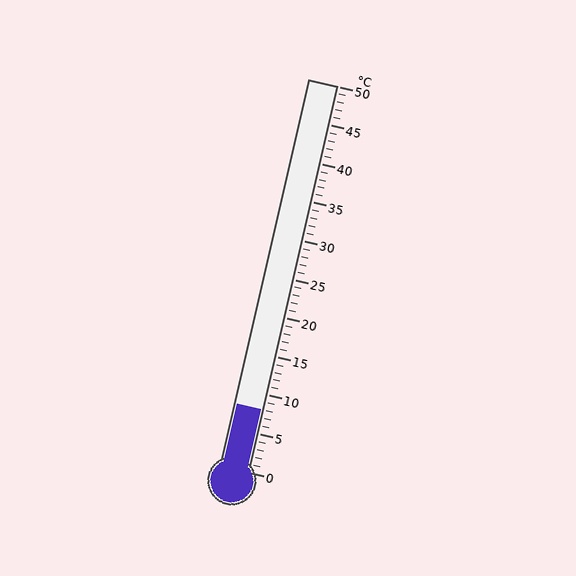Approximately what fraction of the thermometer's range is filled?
The thermometer is filled to approximately 15% of its range.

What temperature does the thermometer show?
The thermometer shows approximately 8°C.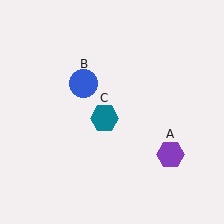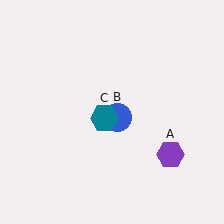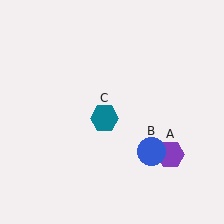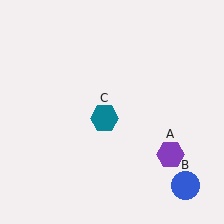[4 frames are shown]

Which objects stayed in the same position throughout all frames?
Purple hexagon (object A) and teal hexagon (object C) remained stationary.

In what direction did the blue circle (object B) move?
The blue circle (object B) moved down and to the right.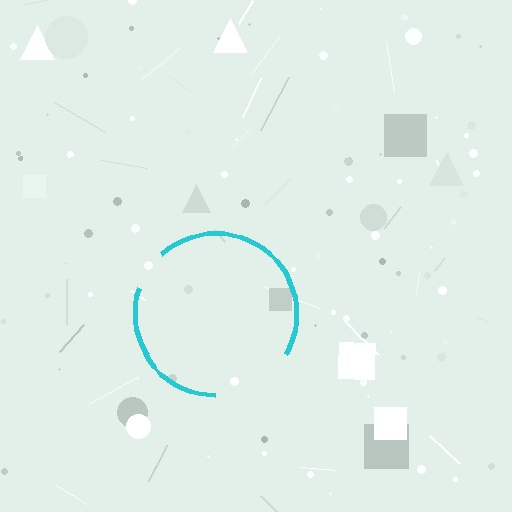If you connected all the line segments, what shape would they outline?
They would outline a circle.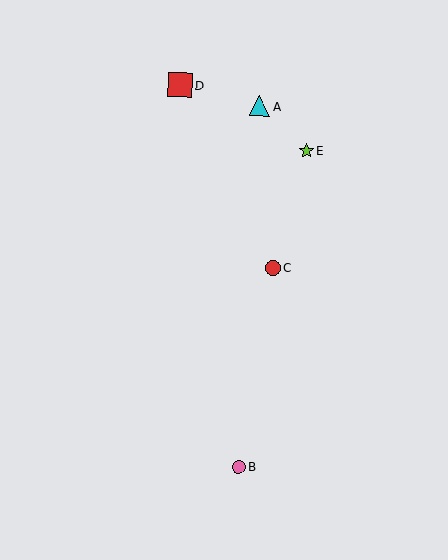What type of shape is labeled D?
Shape D is a red square.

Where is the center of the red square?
The center of the red square is at (180, 85).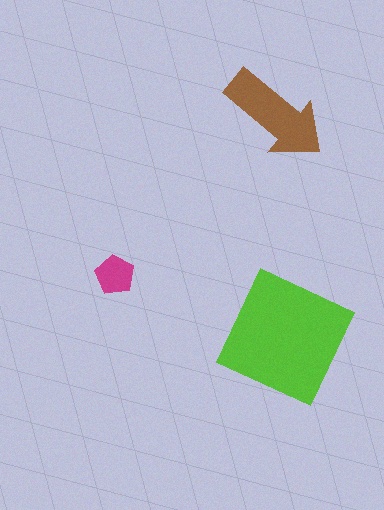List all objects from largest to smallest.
The lime square, the brown arrow, the magenta pentagon.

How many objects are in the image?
There are 3 objects in the image.